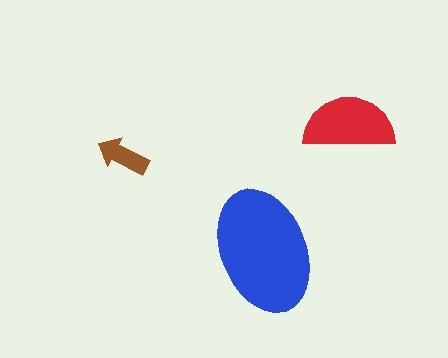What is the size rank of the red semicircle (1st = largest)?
2nd.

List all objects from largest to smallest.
The blue ellipse, the red semicircle, the brown arrow.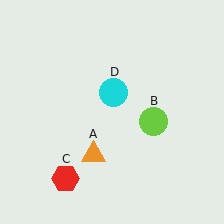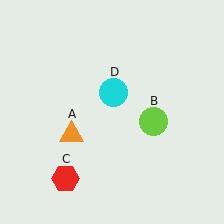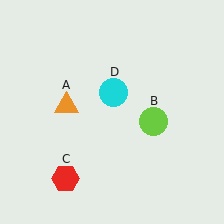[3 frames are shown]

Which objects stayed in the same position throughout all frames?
Lime circle (object B) and red hexagon (object C) and cyan circle (object D) remained stationary.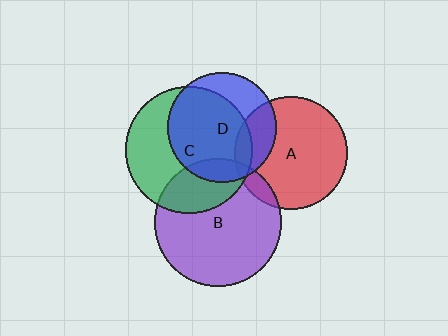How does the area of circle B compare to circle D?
Approximately 1.4 times.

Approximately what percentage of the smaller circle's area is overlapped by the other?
Approximately 5%.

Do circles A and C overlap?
Yes.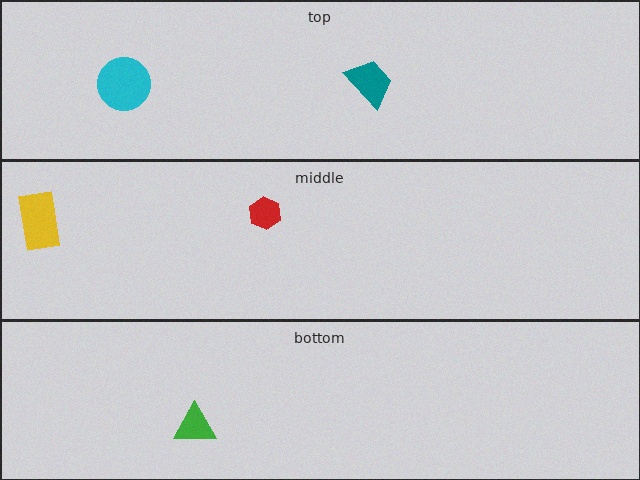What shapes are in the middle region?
The yellow rectangle, the red hexagon.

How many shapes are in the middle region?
2.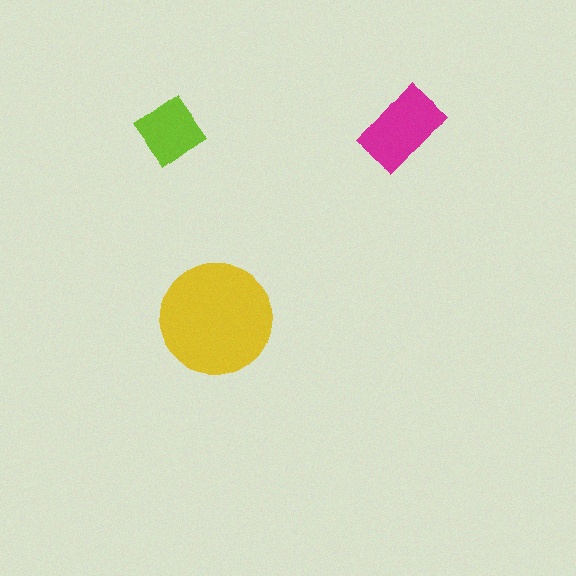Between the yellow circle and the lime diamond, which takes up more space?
The yellow circle.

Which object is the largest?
The yellow circle.